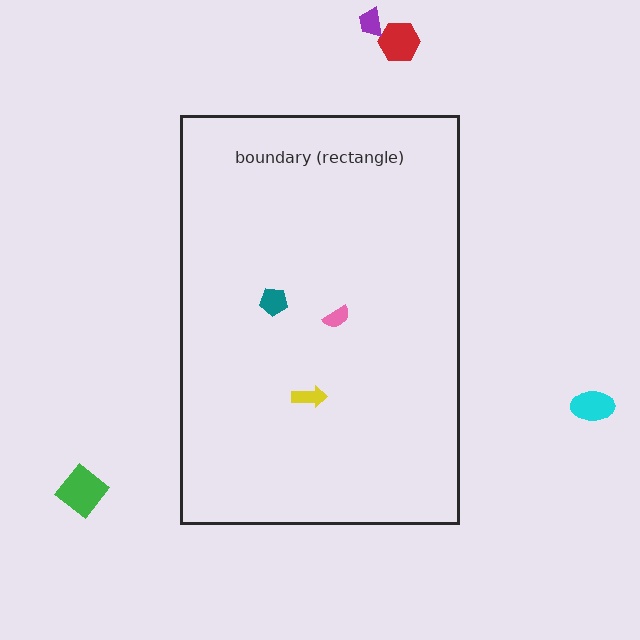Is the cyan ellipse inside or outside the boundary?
Outside.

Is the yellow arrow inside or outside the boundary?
Inside.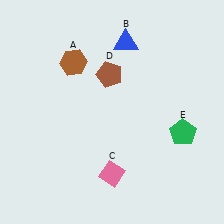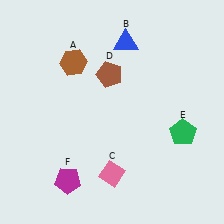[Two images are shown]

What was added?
A magenta pentagon (F) was added in Image 2.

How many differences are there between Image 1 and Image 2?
There is 1 difference between the two images.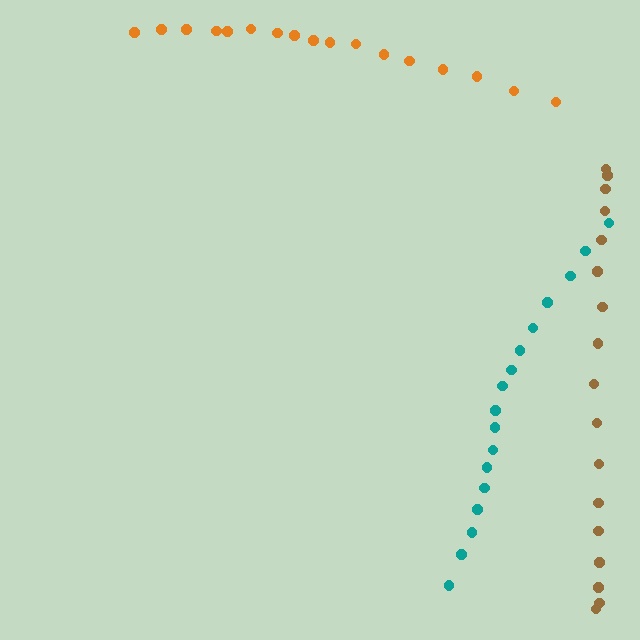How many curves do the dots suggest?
There are 3 distinct paths.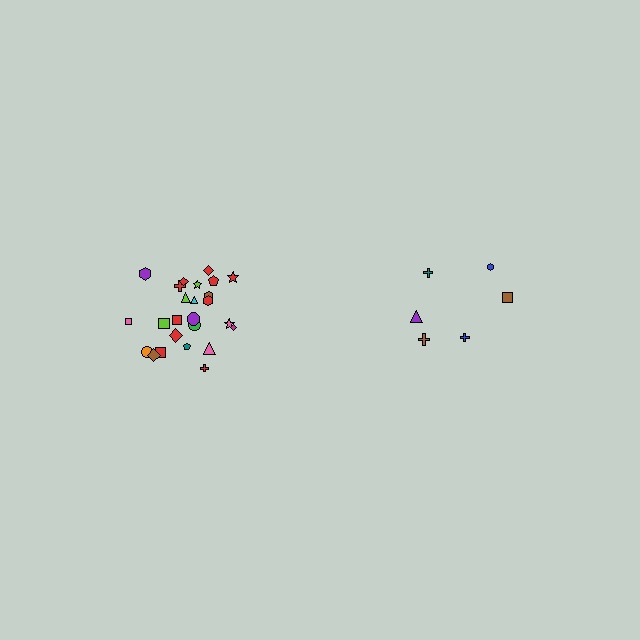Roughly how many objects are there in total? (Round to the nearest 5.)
Roughly 30 objects in total.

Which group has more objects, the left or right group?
The left group.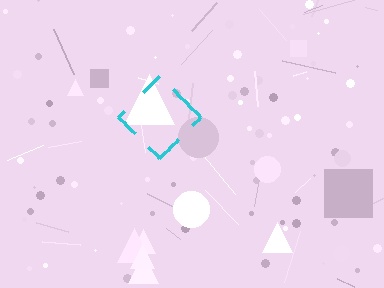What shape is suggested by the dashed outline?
The dashed outline suggests a diamond.